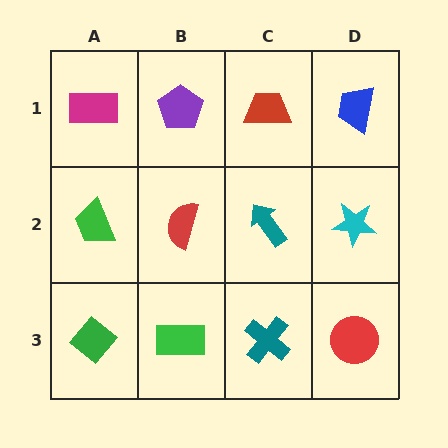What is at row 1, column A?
A magenta rectangle.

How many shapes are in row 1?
4 shapes.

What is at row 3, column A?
A green diamond.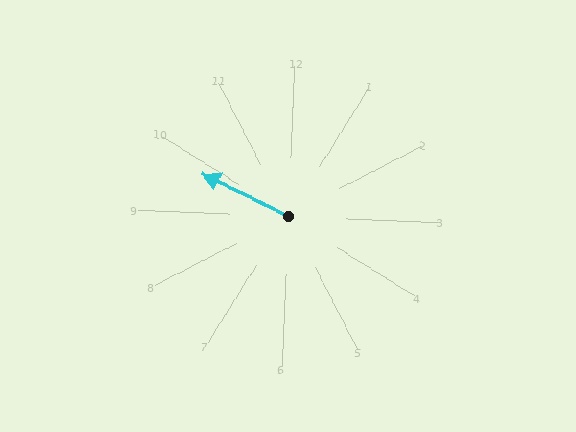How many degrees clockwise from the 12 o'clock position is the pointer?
Approximately 294 degrees.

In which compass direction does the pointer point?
Northwest.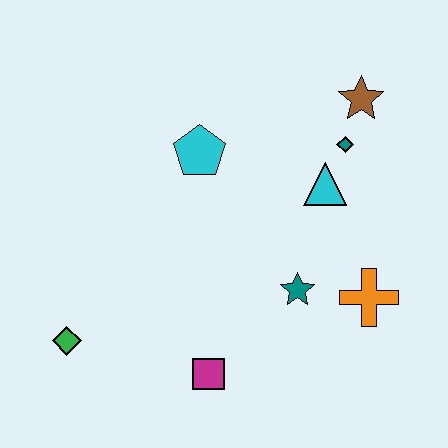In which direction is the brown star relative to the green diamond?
The brown star is to the right of the green diamond.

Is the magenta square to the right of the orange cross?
No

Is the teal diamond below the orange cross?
No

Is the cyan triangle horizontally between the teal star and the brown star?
Yes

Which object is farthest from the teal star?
The green diamond is farthest from the teal star.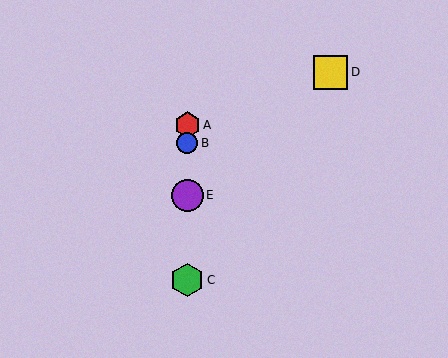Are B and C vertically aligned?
Yes, both are at x≈187.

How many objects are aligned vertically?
4 objects (A, B, C, E) are aligned vertically.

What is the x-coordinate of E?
Object E is at x≈187.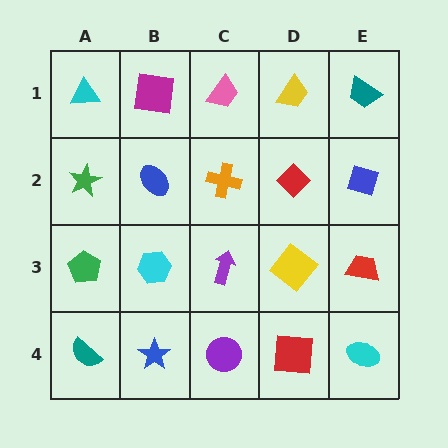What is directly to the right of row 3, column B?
A purple arrow.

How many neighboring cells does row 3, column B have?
4.